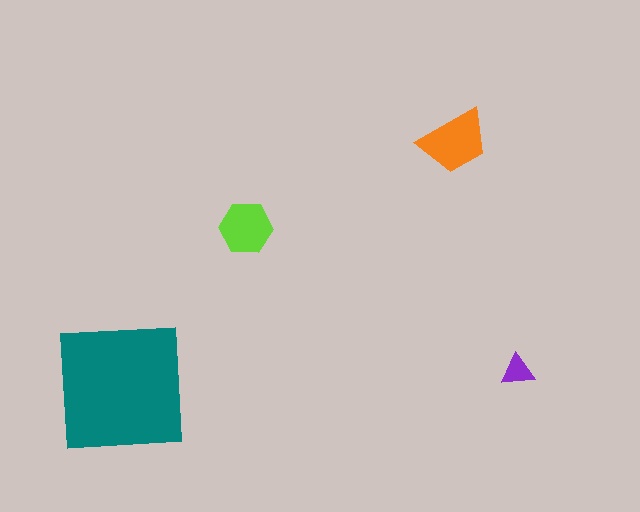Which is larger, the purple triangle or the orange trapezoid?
The orange trapezoid.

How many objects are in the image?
There are 4 objects in the image.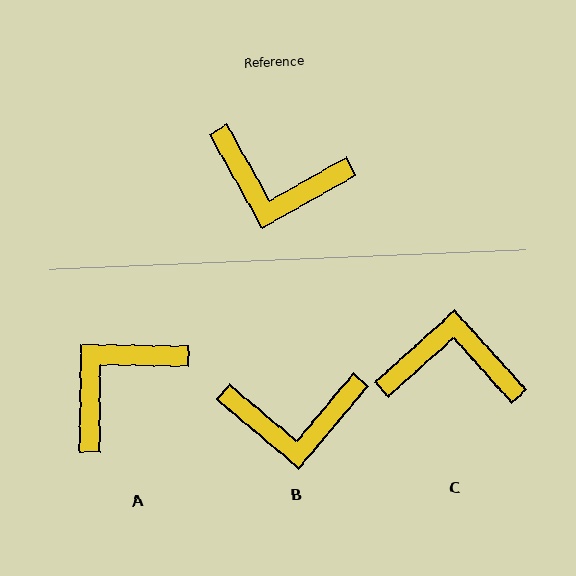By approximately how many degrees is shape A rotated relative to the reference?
Approximately 120 degrees clockwise.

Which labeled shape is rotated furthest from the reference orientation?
C, about 167 degrees away.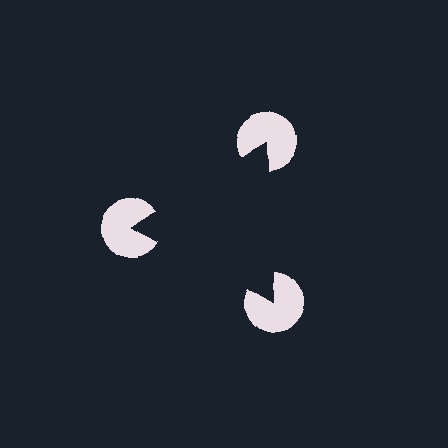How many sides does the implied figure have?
3 sides.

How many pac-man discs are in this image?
There are 3 — one at each vertex of the illusory triangle.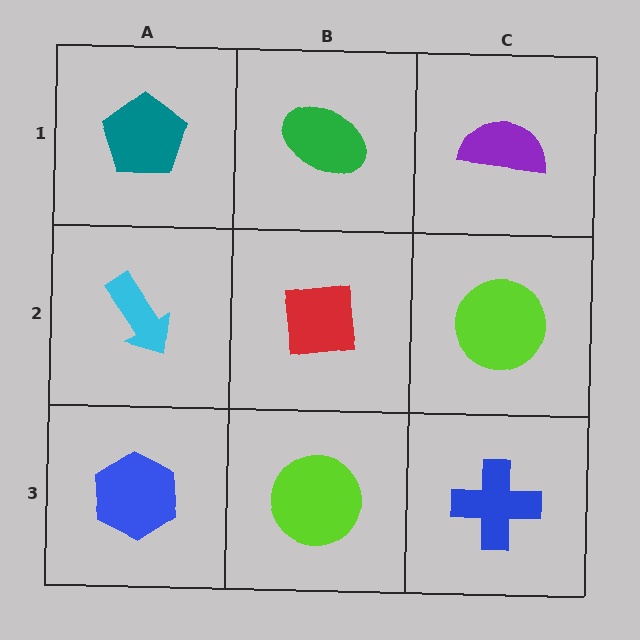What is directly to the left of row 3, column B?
A blue hexagon.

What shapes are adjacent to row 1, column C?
A lime circle (row 2, column C), a green ellipse (row 1, column B).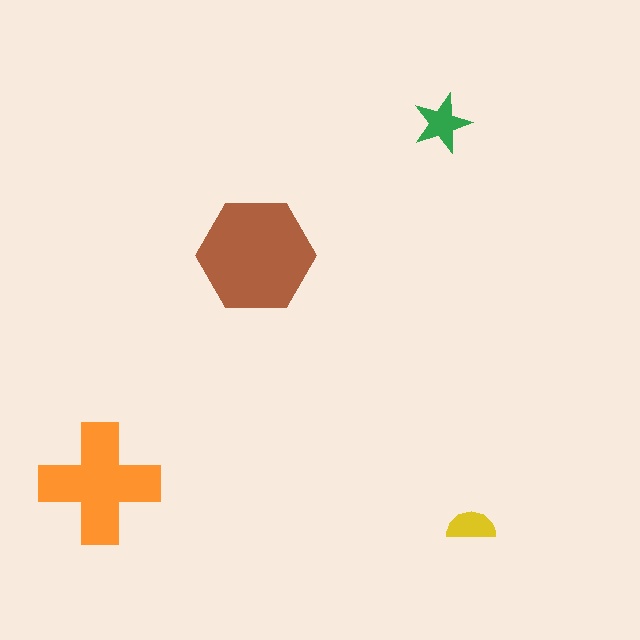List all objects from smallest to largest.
The yellow semicircle, the green star, the orange cross, the brown hexagon.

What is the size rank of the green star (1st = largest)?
3rd.